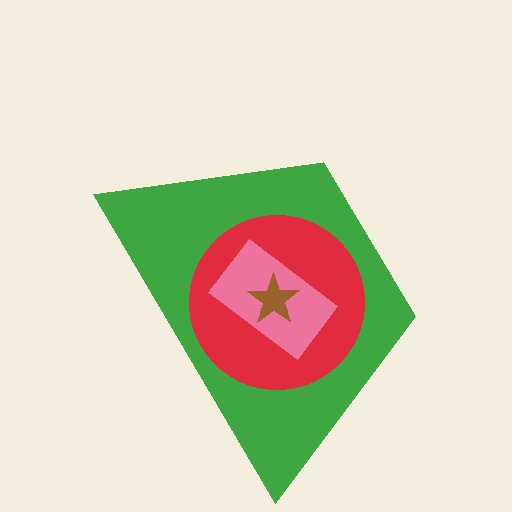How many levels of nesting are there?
4.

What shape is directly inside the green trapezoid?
The red circle.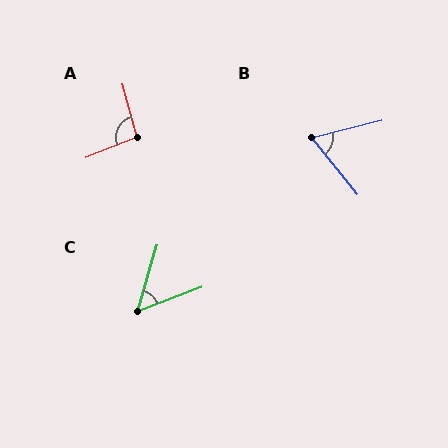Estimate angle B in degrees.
Approximately 66 degrees.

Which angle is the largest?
A, at approximately 96 degrees.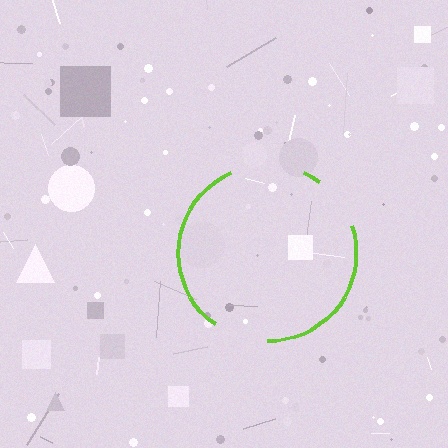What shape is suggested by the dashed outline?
The dashed outline suggests a circle.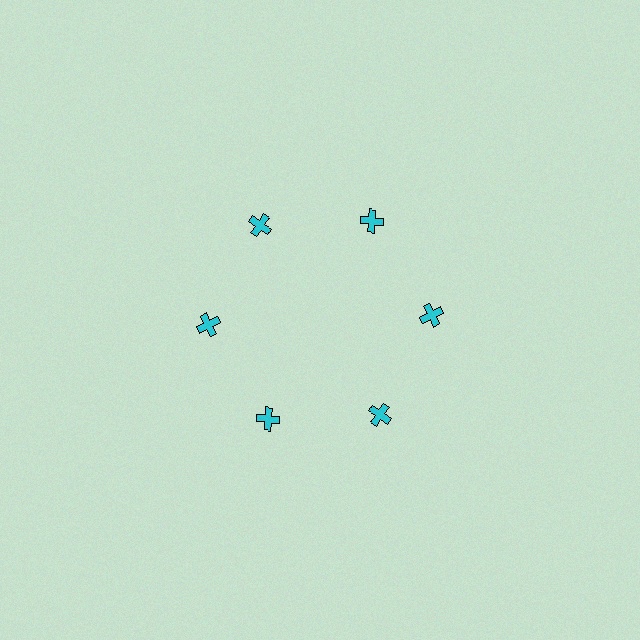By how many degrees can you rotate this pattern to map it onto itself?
The pattern maps onto itself every 60 degrees of rotation.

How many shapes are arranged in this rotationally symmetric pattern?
There are 6 shapes, arranged in 6 groups of 1.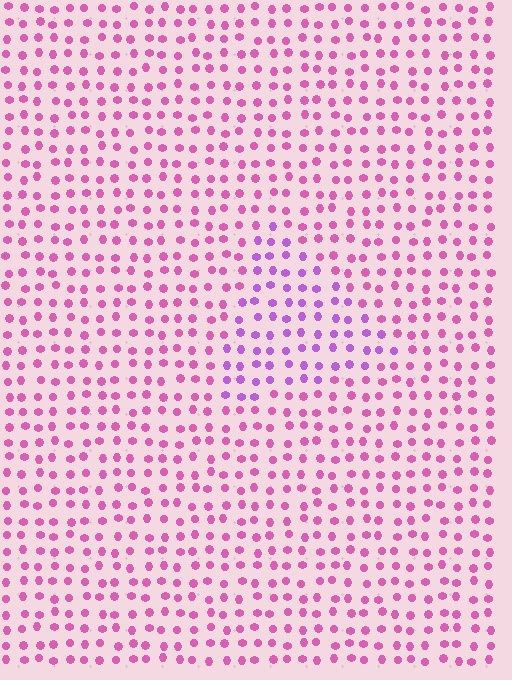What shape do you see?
I see a triangle.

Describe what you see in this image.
The image is filled with small pink elements in a uniform arrangement. A triangle-shaped region is visible where the elements are tinted to a slightly different hue, forming a subtle color boundary.